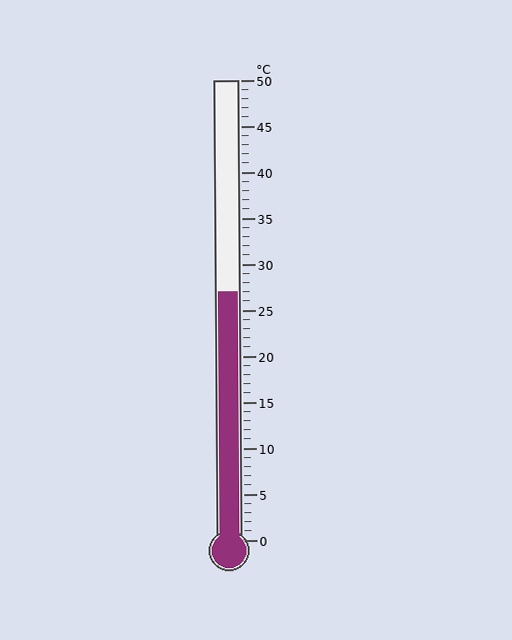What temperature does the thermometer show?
The thermometer shows approximately 27°C.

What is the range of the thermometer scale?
The thermometer scale ranges from 0°C to 50°C.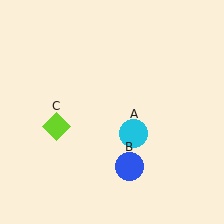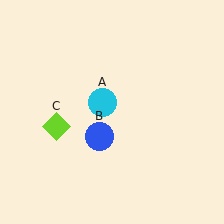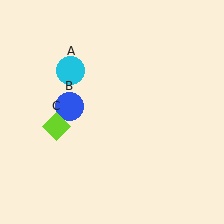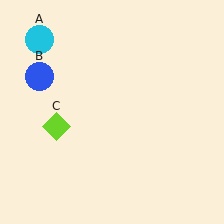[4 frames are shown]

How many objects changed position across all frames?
2 objects changed position: cyan circle (object A), blue circle (object B).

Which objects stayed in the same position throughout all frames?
Lime diamond (object C) remained stationary.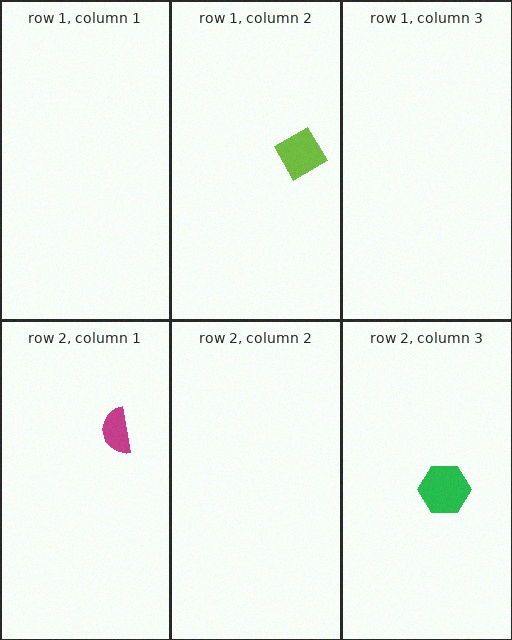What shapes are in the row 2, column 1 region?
The magenta semicircle.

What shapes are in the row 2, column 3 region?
The green hexagon.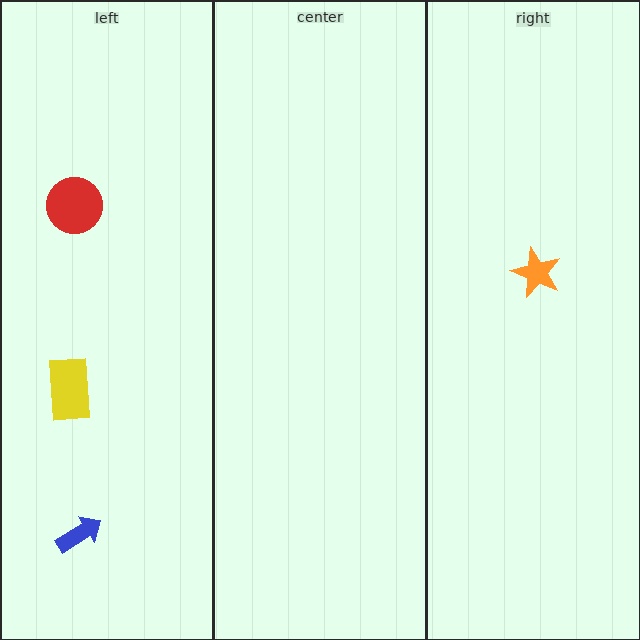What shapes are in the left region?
The yellow rectangle, the red circle, the blue arrow.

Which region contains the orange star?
The right region.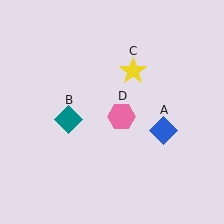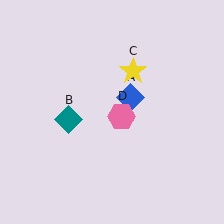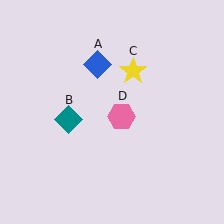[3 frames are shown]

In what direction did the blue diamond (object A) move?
The blue diamond (object A) moved up and to the left.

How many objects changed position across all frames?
1 object changed position: blue diamond (object A).